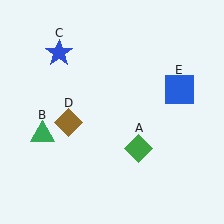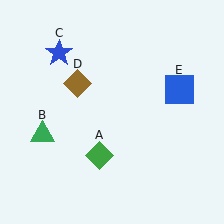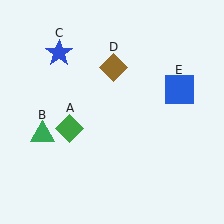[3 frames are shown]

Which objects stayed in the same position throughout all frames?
Green triangle (object B) and blue star (object C) and blue square (object E) remained stationary.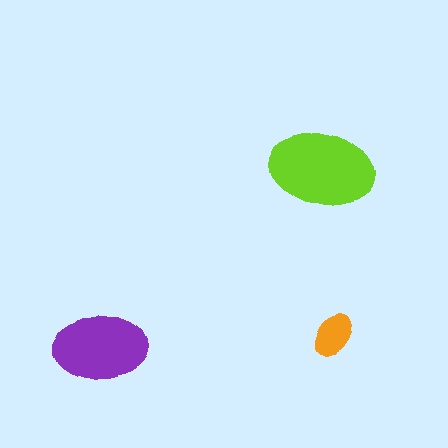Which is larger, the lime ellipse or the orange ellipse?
The lime one.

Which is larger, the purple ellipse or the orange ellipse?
The purple one.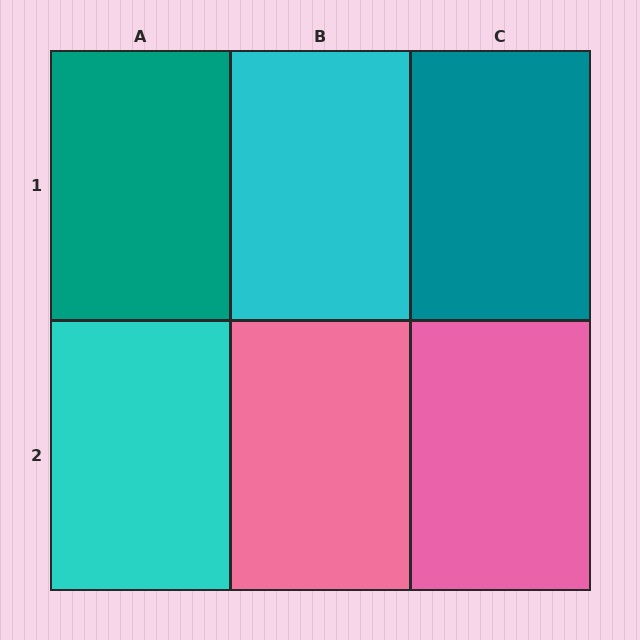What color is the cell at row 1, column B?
Cyan.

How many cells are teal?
2 cells are teal.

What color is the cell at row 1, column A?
Teal.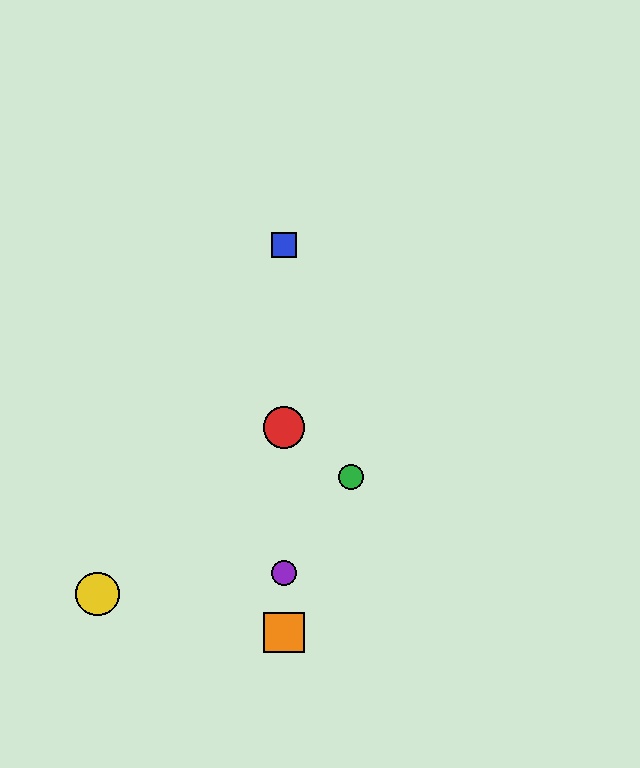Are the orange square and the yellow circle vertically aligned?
No, the orange square is at x≈284 and the yellow circle is at x≈97.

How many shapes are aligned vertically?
4 shapes (the red circle, the blue square, the purple circle, the orange square) are aligned vertically.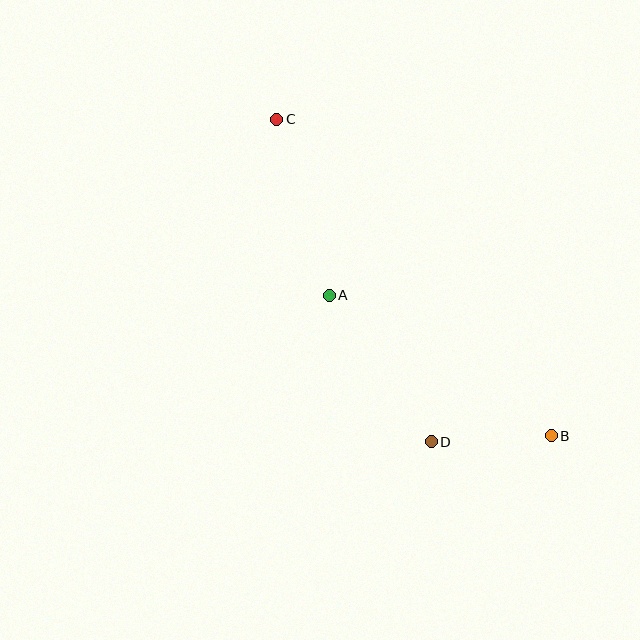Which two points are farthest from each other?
Points B and C are farthest from each other.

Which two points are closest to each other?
Points B and D are closest to each other.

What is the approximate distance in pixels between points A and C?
The distance between A and C is approximately 184 pixels.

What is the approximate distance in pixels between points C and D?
The distance between C and D is approximately 358 pixels.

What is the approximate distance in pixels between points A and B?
The distance between A and B is approximately 263 pixels.